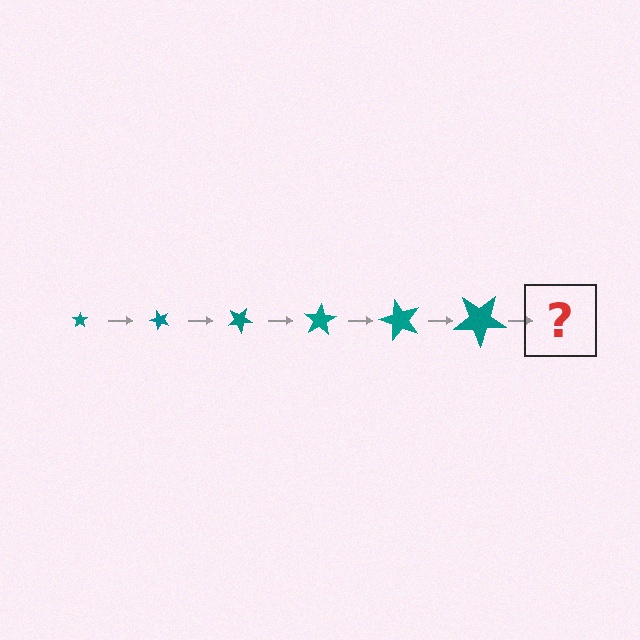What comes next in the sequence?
The next element should be a star, larger than the previous one and rotated 300 degrees from the start.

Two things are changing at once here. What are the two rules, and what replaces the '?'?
The two rules are that the star grows larger each step and it rotates 50 degrees each step. The '?' should be a star, larger than the previous one and rotated 300 degrees from the start.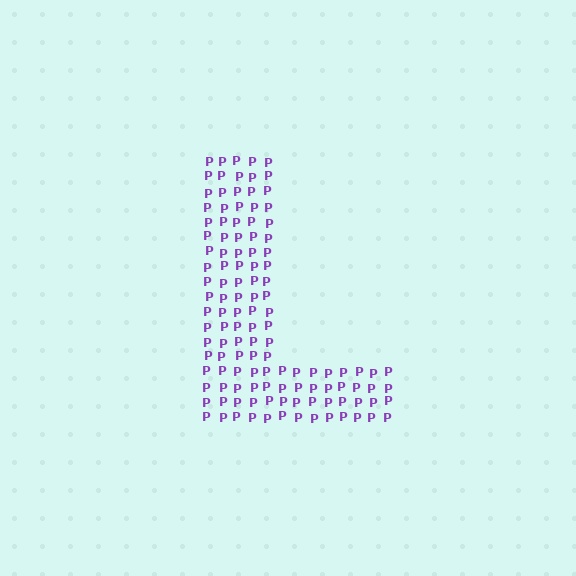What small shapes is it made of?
It is made of small letter P's.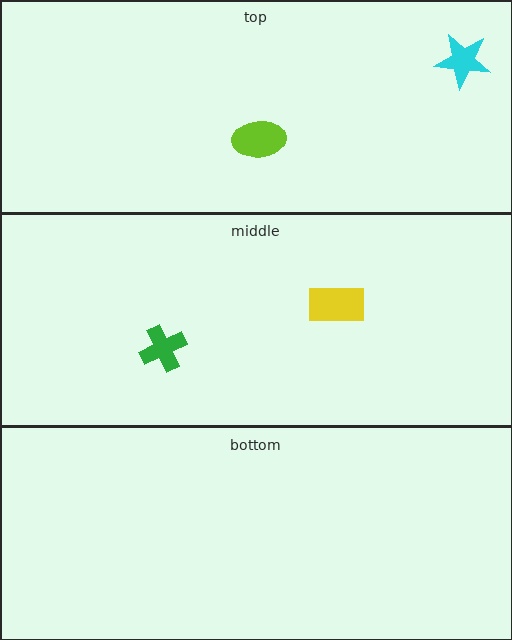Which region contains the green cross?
The middle region.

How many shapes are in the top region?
2.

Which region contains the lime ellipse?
The top region.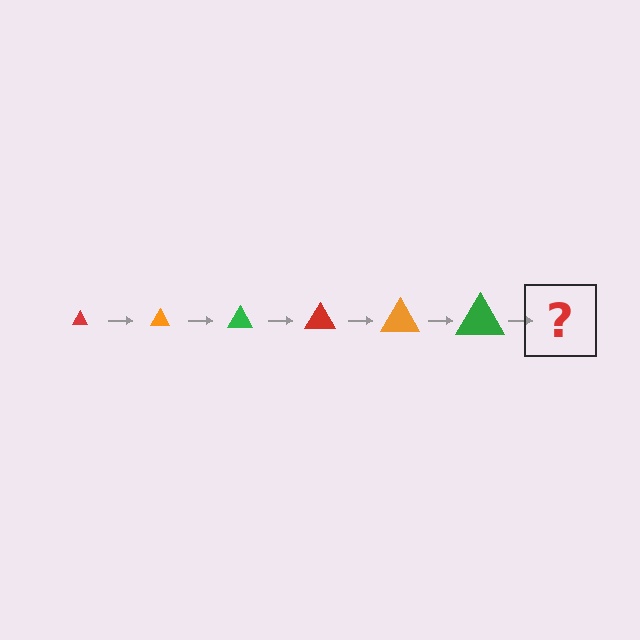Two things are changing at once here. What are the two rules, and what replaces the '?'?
The two rules are that the triangle grows larger each step and the color cycles through red, orange, and green. The '?' should be a red triangle, larger than the previous one.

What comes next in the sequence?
The next element should be a red triangle, larger than the previous one.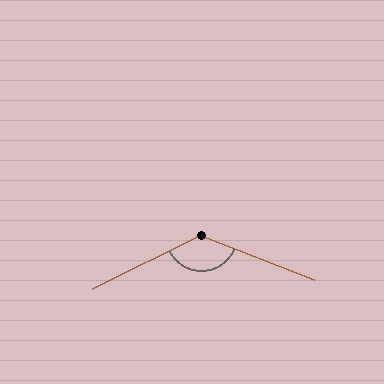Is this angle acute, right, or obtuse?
It is obtuse.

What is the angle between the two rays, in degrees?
Approximately 132 degrees.